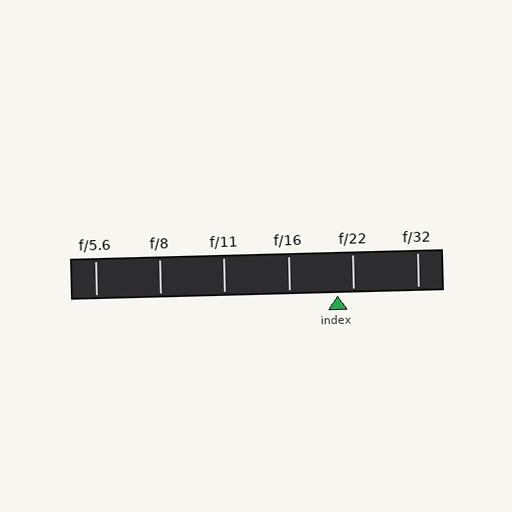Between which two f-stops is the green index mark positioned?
The index mark is between f/16 and f/22.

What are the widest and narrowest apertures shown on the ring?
The widest aperture shown is f/5.6 and the narrowest is f/32.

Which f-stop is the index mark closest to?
The index mark is closest to f/22.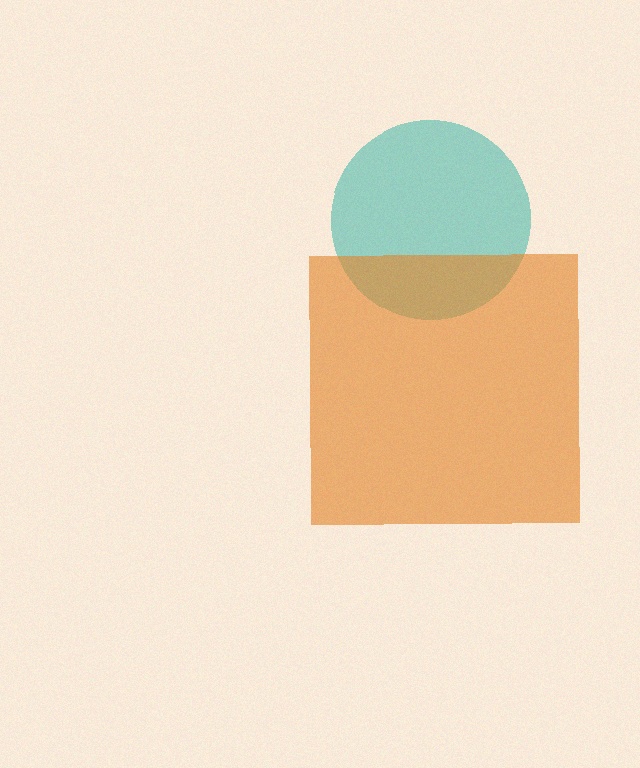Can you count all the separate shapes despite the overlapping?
Yes, there are 2 separate shapes.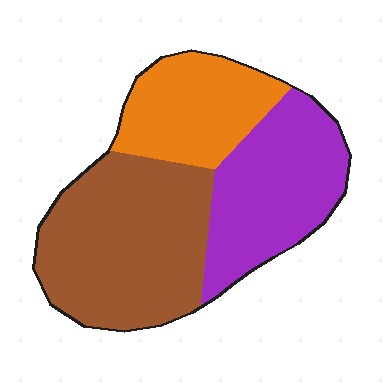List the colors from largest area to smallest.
From largest to smallest: brown, purple, orange.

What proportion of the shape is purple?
Purple takes up about one third (1/3) of the shape.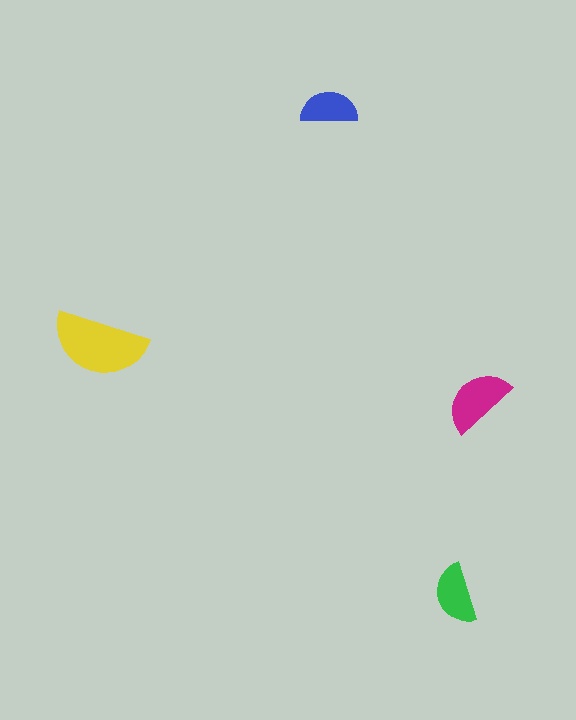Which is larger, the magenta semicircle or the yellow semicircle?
The yellow one.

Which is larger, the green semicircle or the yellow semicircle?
The yellow one.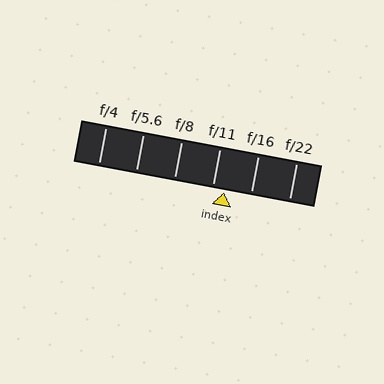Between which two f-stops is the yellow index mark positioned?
The index mark is between f/11 and f/16.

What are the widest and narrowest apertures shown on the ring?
The widest aperture shown is f/4 and the narrowest is f/22.